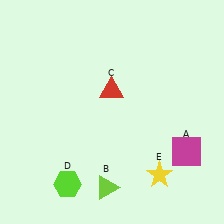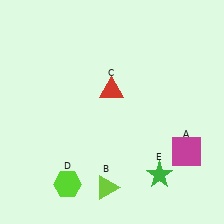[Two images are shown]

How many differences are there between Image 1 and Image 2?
There is 1 difference between the two images.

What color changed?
The star (E) changed from yellow in Image 1 to green in Image 2.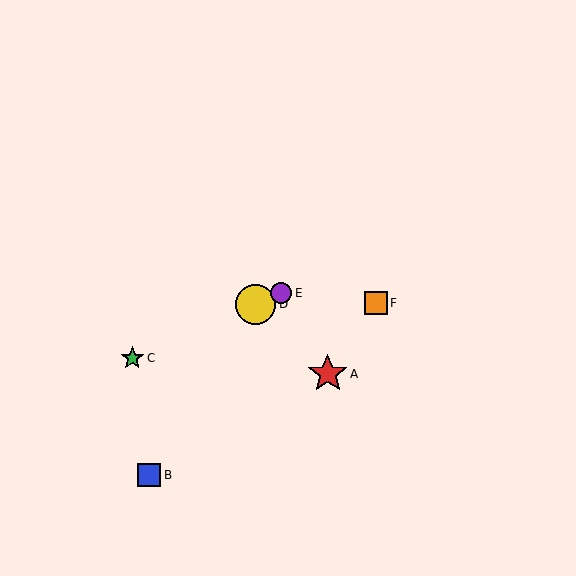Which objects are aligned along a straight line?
Objects C, D, E are aligned along a straight line.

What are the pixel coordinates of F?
Object F is at (376, 303).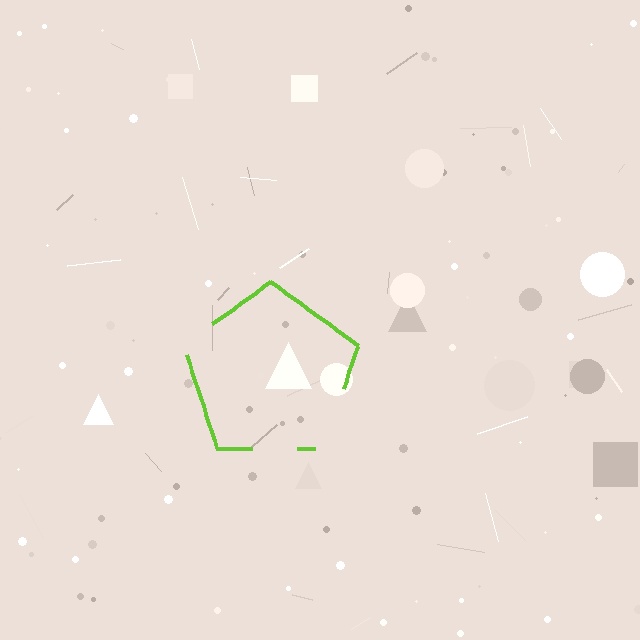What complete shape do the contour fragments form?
The contour fragments form a pentagon.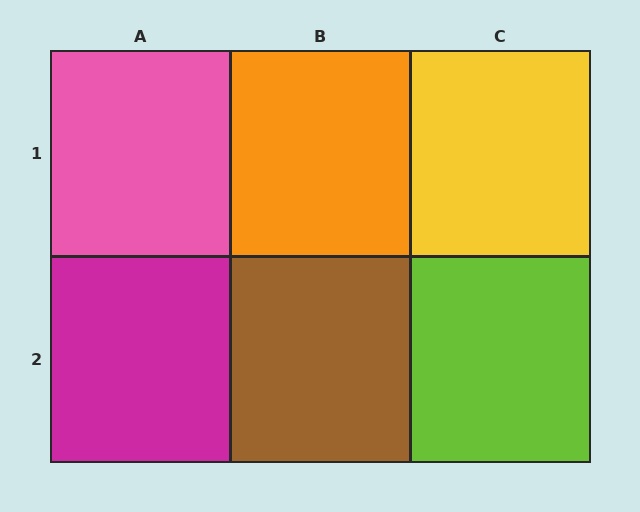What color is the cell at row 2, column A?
Magenta.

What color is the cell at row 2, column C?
Lime.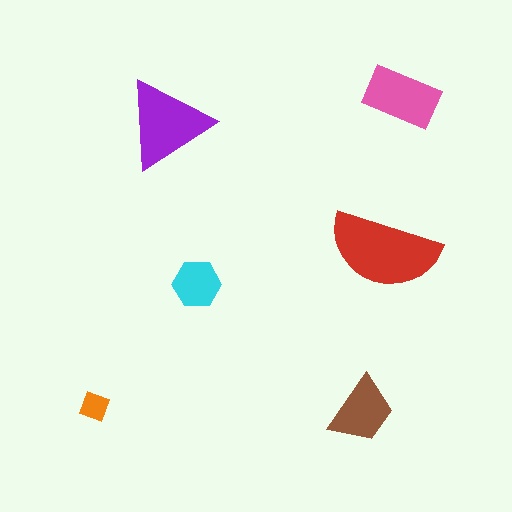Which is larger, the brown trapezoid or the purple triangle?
The purple triangle.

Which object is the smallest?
The orange diamond.